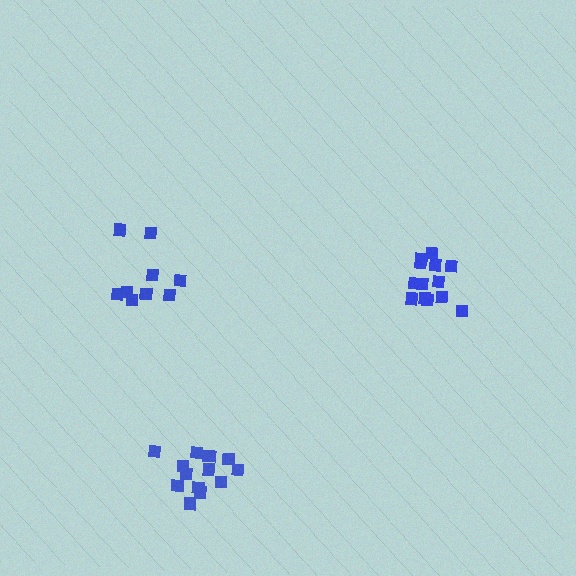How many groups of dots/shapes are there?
There are 3 groups.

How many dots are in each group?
Group 1: 13 dots, Group 2: 14 dots, Group 3: 9 dots (36 total).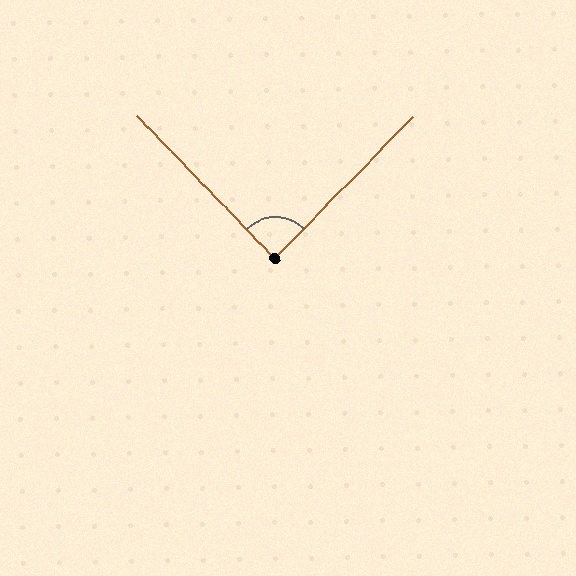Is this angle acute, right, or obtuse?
It is approximately a right angle.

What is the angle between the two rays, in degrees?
Approximately 88 degrees.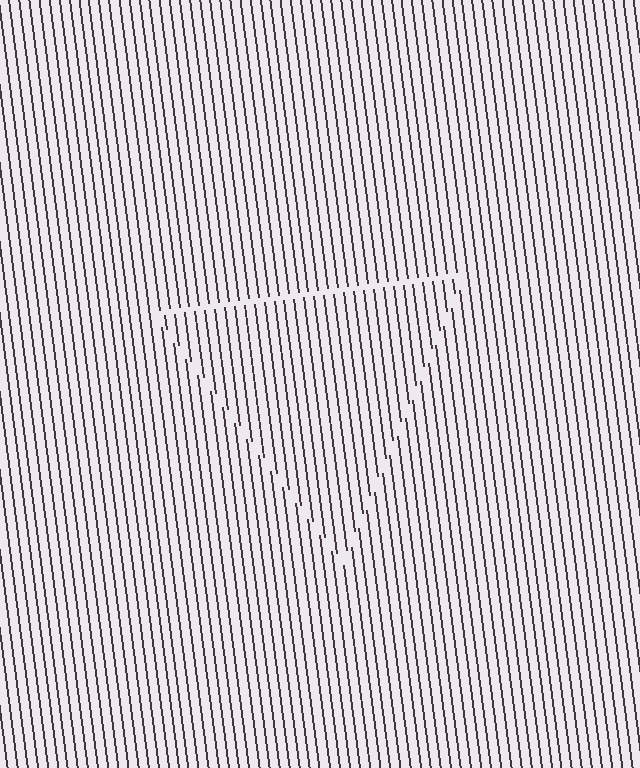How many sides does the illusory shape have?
3 sides — the line-ends trace a triangle.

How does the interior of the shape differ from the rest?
The interior of the shape contains the same grating, shifted by half a period — the contour is defined by the phase discontinuity where line-ends from the inner and outer gratings abut.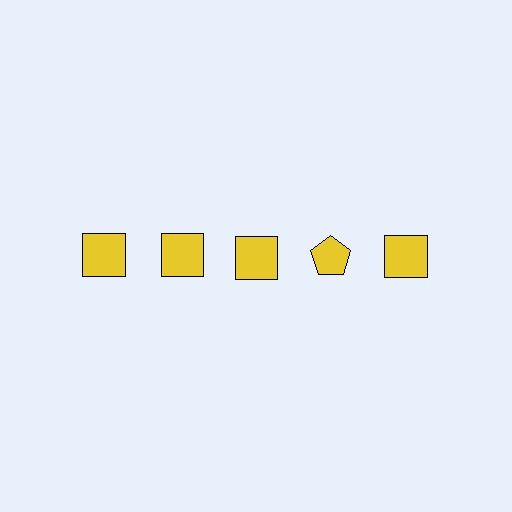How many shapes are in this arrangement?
There are 5 shapes arranged in a grid pattern.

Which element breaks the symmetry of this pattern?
The yellow pentagon in the top row, second from right column breaks the symmetry. All other shapes are yellow squares.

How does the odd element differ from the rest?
It has a different shape: pentagon instead of square.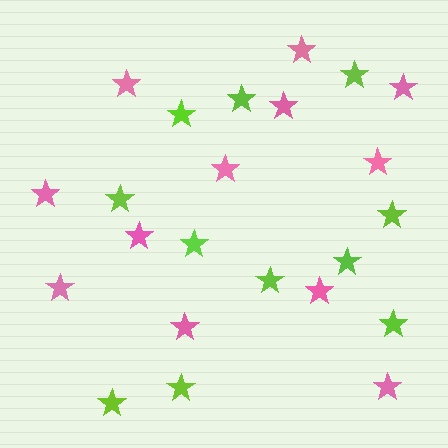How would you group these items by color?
There are 2 groups: one group of pink stars (12) and one group of lime stars (11).